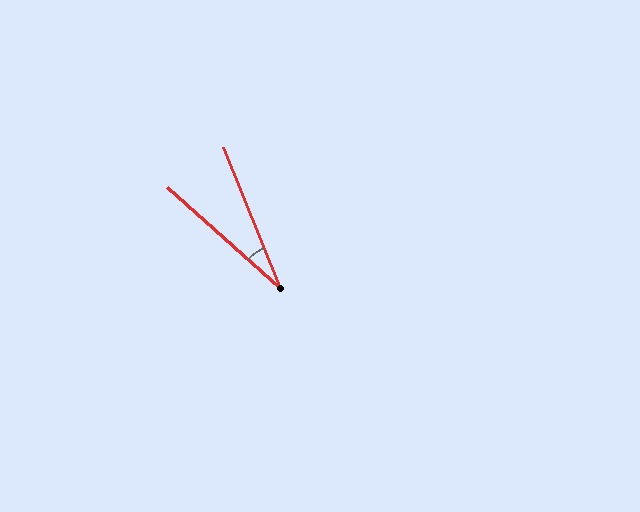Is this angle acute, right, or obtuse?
It is acute.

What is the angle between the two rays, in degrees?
Approximately 26 degrees.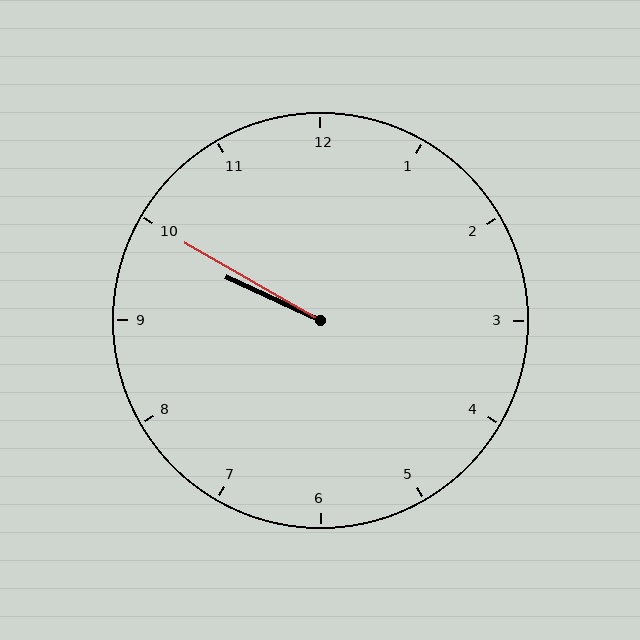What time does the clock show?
9:50.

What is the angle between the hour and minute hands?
Approximately 5 degrees.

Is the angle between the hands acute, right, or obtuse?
It is acute.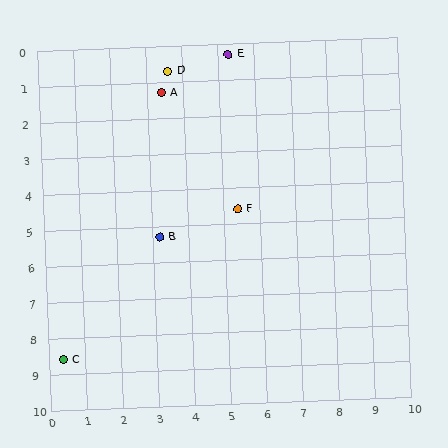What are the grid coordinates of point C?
Point C is at approximately (0.4, 8.6).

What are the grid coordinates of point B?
Point B is at approximately (3.2, 5.3).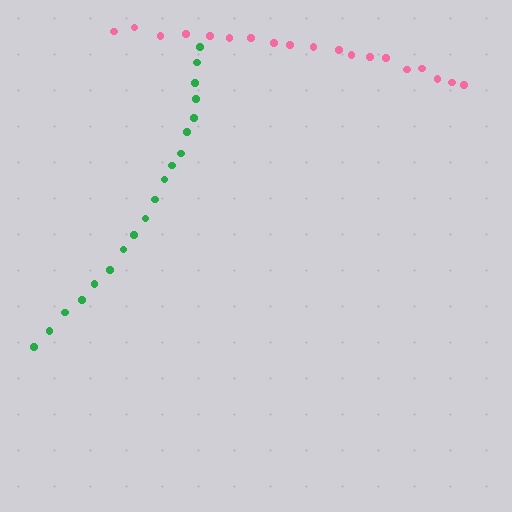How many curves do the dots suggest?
There are 2 distinct paths.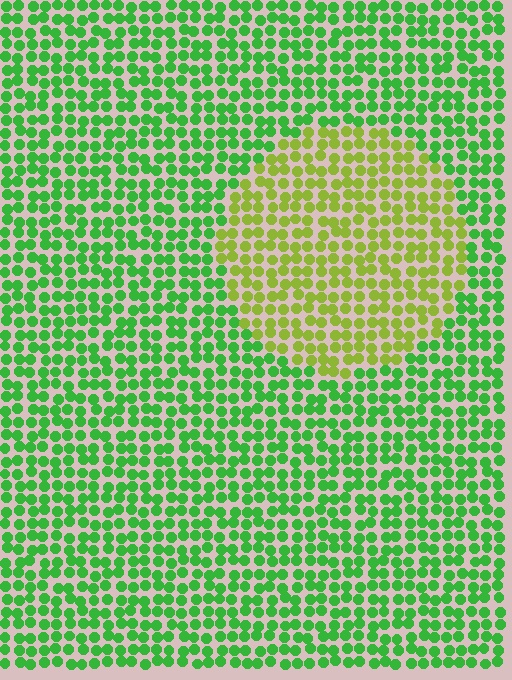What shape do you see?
I see a circle.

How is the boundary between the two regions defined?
The boundary is defined purely by a slight shift in hue (about 43 degrees). Spacing, size, and orientation are identical on both sides.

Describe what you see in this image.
The image is filled with small green elements in a uniform arrangement. A circle-shaped region is visible where the elements are tinted to a slightly different hue, forming a subtle color boundary.